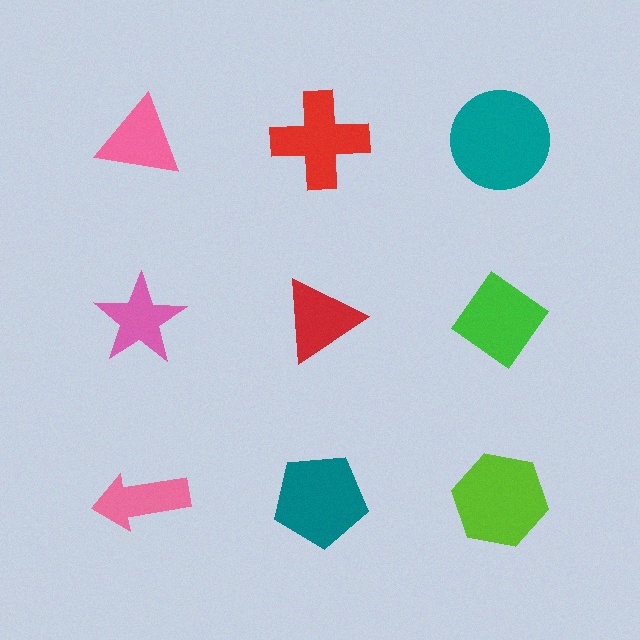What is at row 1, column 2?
A red cross.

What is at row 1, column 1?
A pink triangle.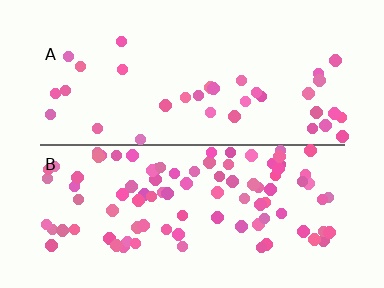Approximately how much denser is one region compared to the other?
Approximately 2.7× — region B over region A.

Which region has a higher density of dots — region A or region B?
B (the bottom).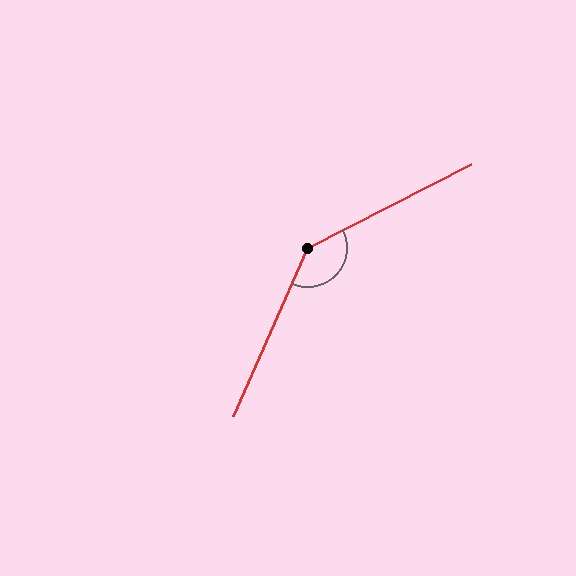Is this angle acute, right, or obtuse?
It is obtuse.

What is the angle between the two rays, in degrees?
Approximately 141 degrees.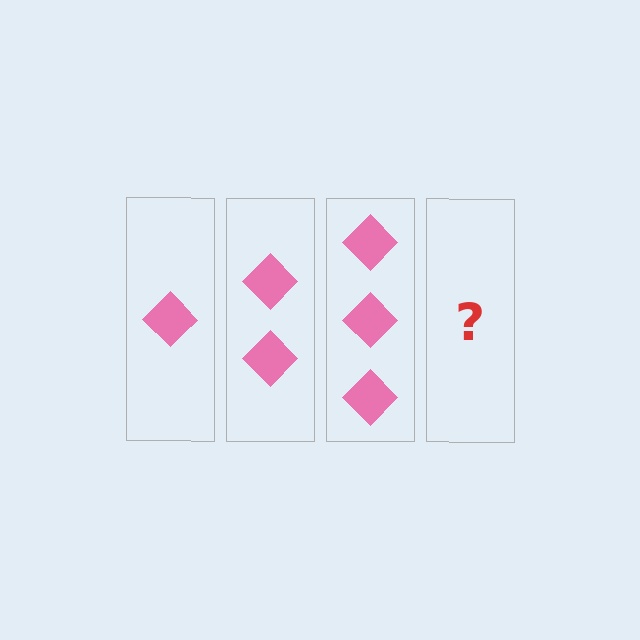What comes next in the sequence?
The next element should be 4 diamonds.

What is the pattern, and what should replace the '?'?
The pattern is that each step adds one more diamond. The '?' should be 4 diamonds.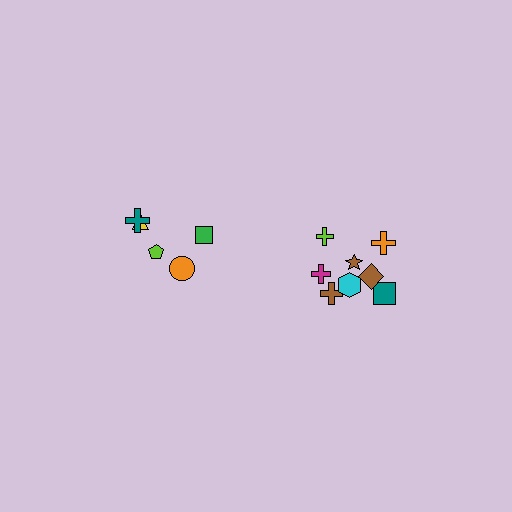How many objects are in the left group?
There are 5 objects.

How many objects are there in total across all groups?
There are 13 objects.